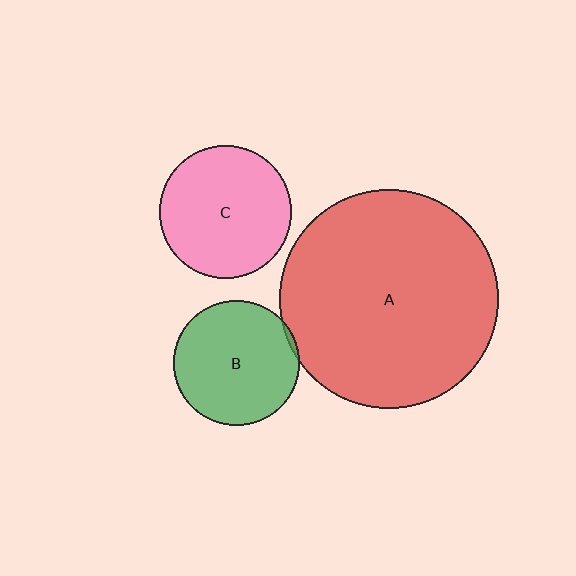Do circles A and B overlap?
Yes.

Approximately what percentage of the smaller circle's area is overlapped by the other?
Approximately 5%.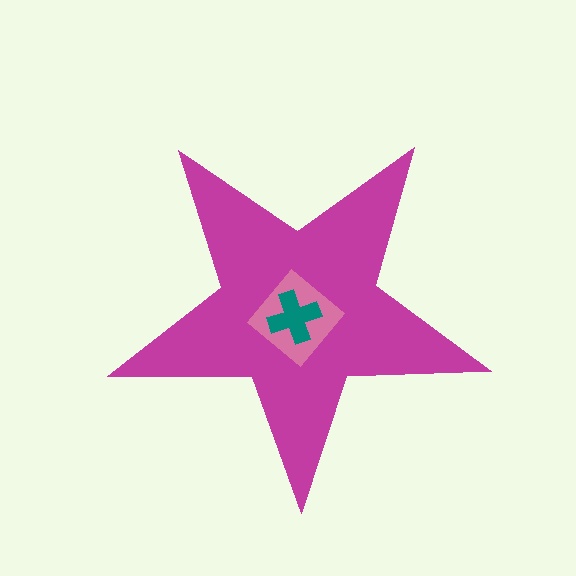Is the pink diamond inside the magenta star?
Yes.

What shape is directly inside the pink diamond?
The teal cross.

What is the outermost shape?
The magenta star.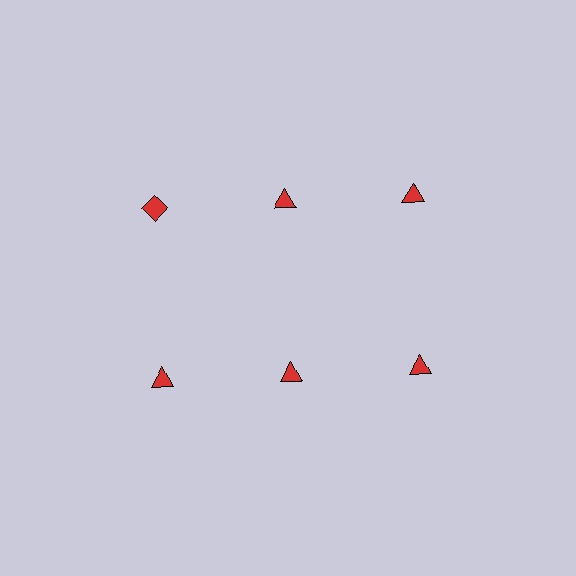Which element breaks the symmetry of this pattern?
The red diamond in the top row, leftmost column breaks the symmetry. All other shapes are red triangles.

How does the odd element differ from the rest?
It has a different shape: diamond instead of triangle.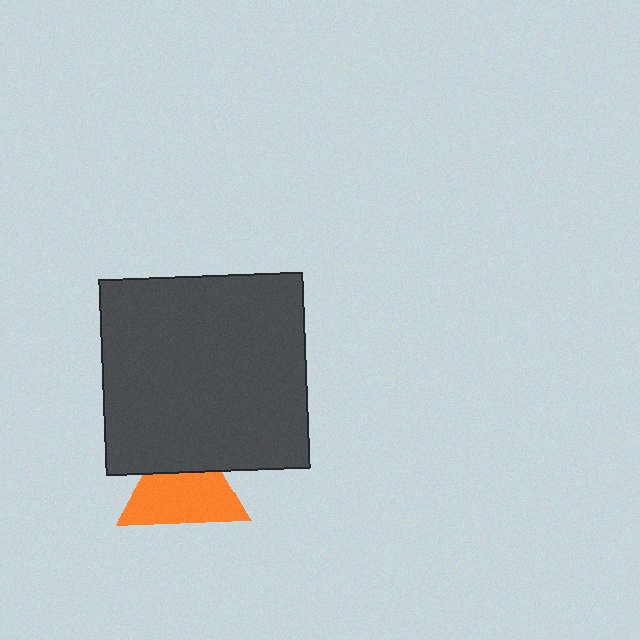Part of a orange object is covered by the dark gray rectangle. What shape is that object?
It is a triangle.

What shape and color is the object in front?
The object in front is a dark gray rectangle.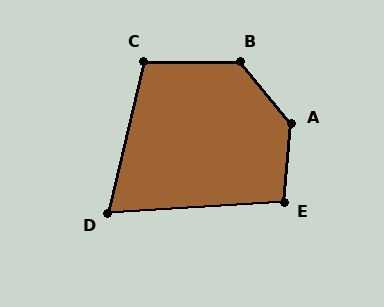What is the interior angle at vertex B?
Approximately 129 degrees (obtuse).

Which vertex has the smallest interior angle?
D, at approximately 73 degrees.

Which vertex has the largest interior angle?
A, at approximately 135 degrees.